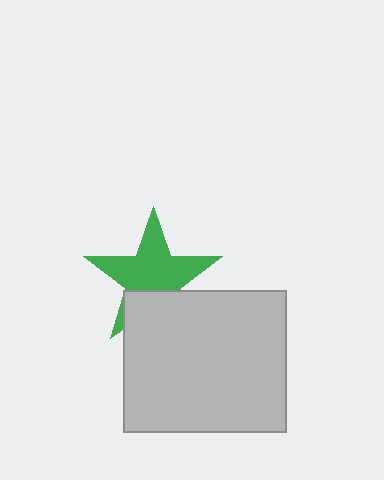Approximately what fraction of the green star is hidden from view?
Roughly 31% of the green star is hidden behind the light gray rectangle.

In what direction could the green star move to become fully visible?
The green star could move up. That would shift it out from behind the light gray rectangle entirely.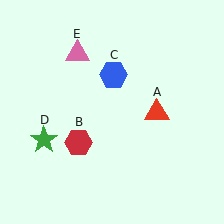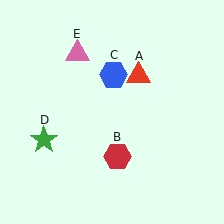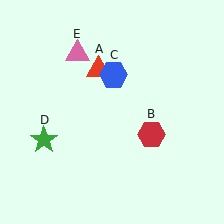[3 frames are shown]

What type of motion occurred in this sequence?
The red triangle (object A), red hexagon (object B) rotated counterclockwise around the center of the scene.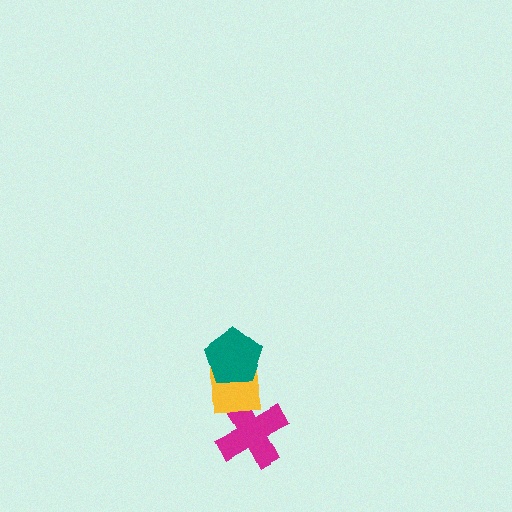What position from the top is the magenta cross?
The magenta cross is 3rd from the top.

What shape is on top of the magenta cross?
The yellow square is on top of the magenta cross.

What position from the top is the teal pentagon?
The teal pentagon is 1st from the top.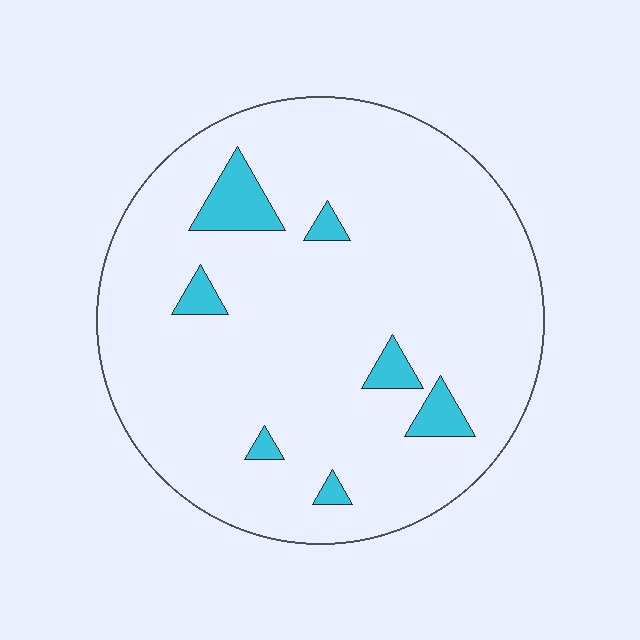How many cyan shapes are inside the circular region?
7.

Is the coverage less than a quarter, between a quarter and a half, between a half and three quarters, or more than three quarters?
Less than a quarter.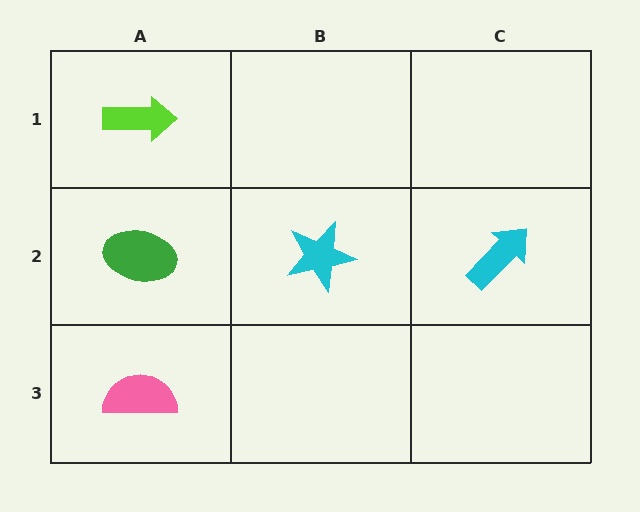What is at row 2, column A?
A green ellipse.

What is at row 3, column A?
A pink semicircle.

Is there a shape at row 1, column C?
No, that cell is empty.